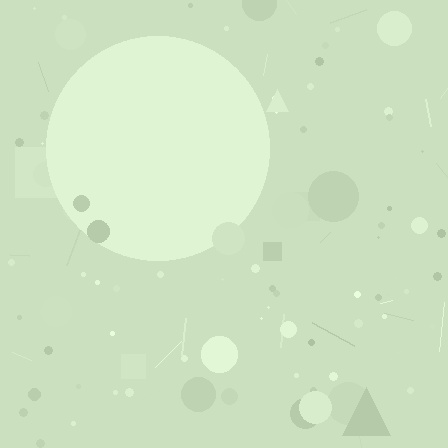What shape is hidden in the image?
A circle is hidden in the image.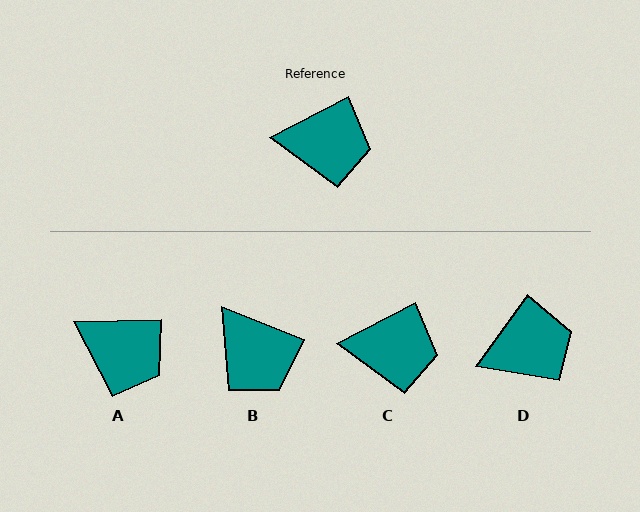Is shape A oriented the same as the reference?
No, it is off by about 25 degrees.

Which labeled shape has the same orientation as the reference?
C.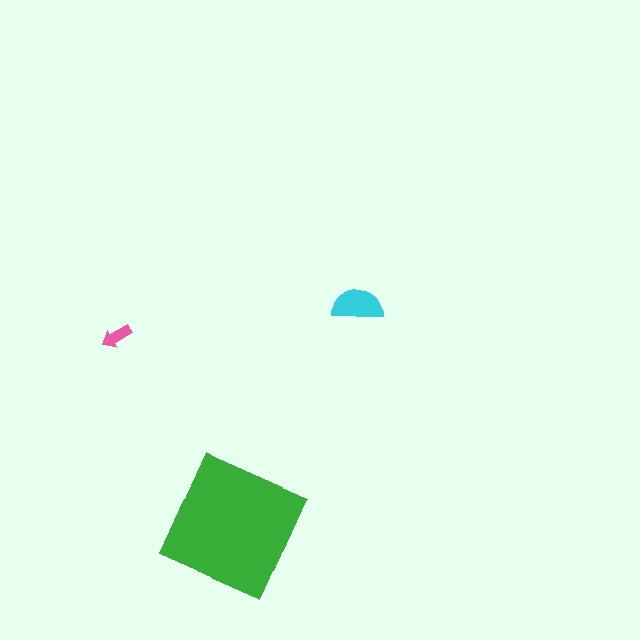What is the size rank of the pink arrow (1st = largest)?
3rd.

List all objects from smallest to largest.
The pink arrow, the cyan semicircle, the green square.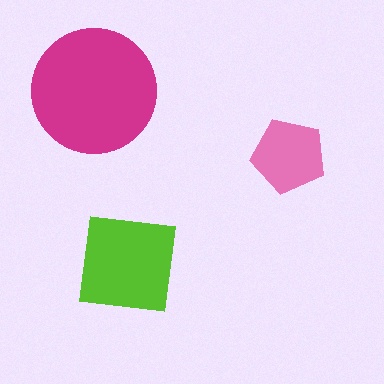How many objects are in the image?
There are 3 objects in the image.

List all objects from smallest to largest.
The pink pentagon, the lime square, the magenta circle.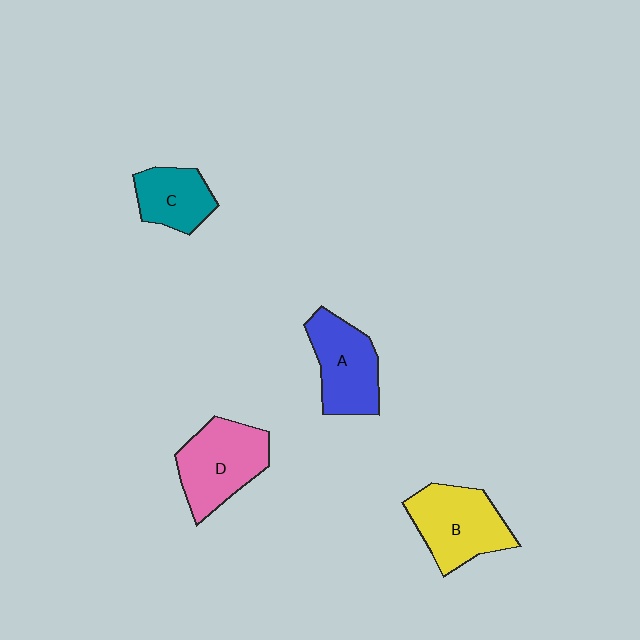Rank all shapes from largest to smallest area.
From largest to smallest: B (yellow), D (pink), A (blue), C (teal).